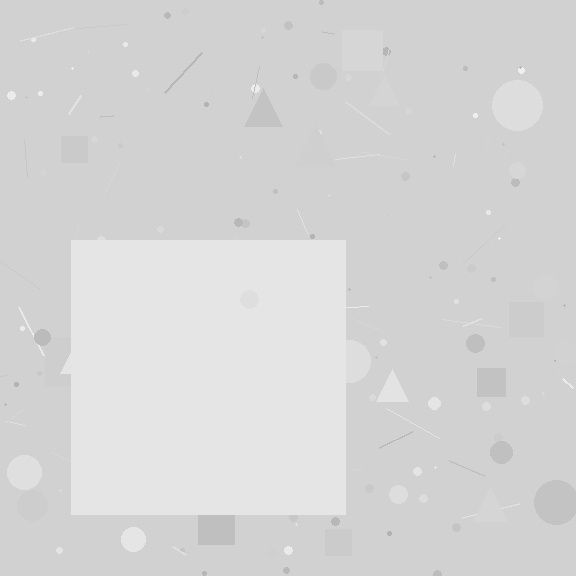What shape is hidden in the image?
A square is hidden in the image.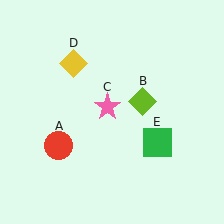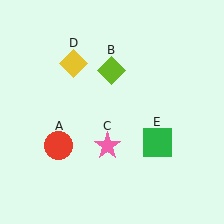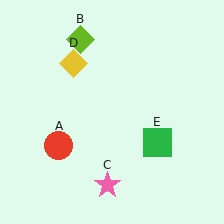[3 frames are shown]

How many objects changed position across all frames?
2 objects changed position: lime diamond (object B), pink star (object C).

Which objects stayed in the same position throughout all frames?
Red circle (object A) and yellow diamond (object D) and green square (object E) remained stationary.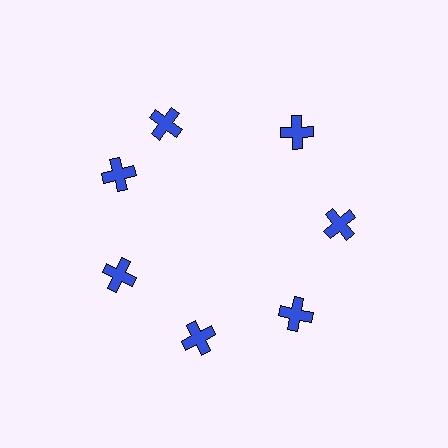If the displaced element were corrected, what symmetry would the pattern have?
It would have 7-fold rotational symmetry — the pattern would map onto itself every 51 degrees.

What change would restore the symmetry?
The symmetry would be restored by rotating it back into even spacing with its neighbors so that all 7 crosses sit at equal angles and equal distance from the center.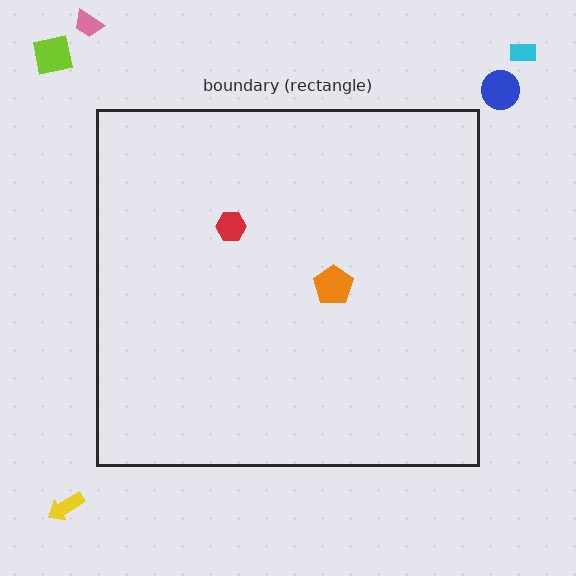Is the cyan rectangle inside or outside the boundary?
Outside.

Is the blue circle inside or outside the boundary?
Outside.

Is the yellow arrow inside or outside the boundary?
Outside.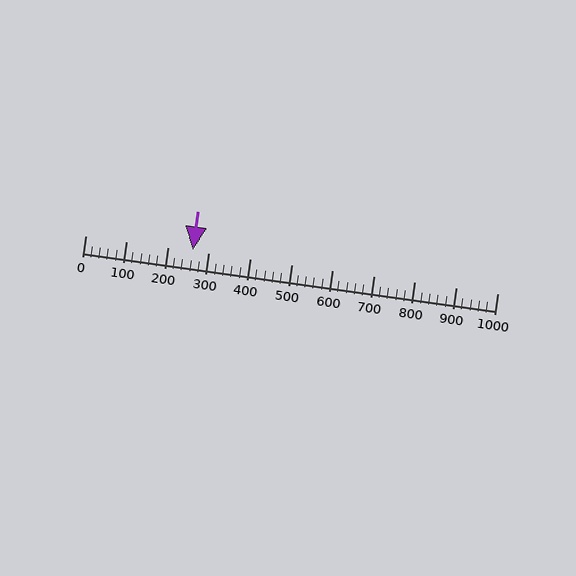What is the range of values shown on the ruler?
The ruler shows values from 0 to 1000.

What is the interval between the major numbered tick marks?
The major tick marks are spaced 100 units apart.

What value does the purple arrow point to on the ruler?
The purple arrow points to approximately 260.